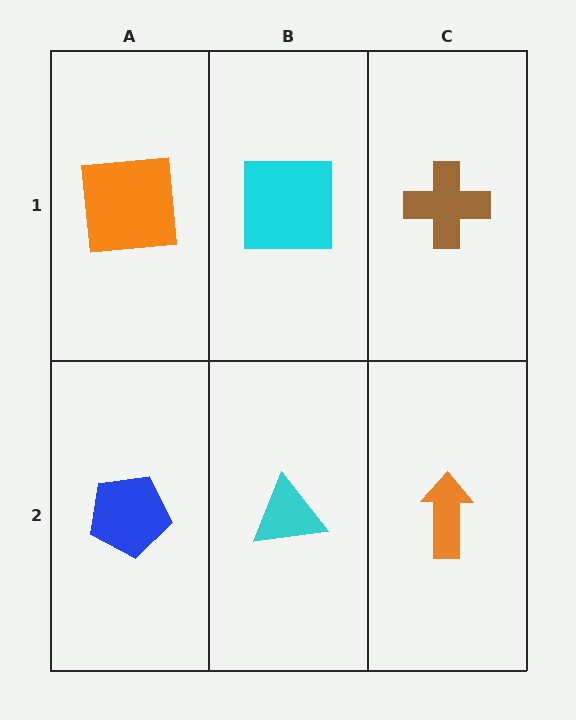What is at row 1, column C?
A brown cross.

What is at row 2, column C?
An orange arrow.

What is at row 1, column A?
An orange square.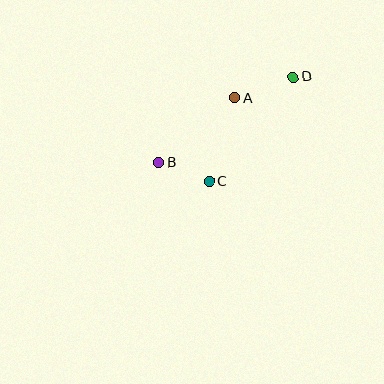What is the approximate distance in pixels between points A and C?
The distance between A and C is approximately 87 pixels.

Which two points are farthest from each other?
Points B and D are farthest from each other.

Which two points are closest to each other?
Points B and C are closest to each other.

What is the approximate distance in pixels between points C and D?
The distance between C and D is approximately 134 pixels.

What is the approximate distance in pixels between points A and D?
The distance between A and D is approximately 62 pixels.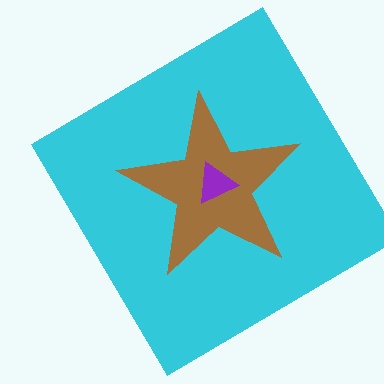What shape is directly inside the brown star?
The purple triangle.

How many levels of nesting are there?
3.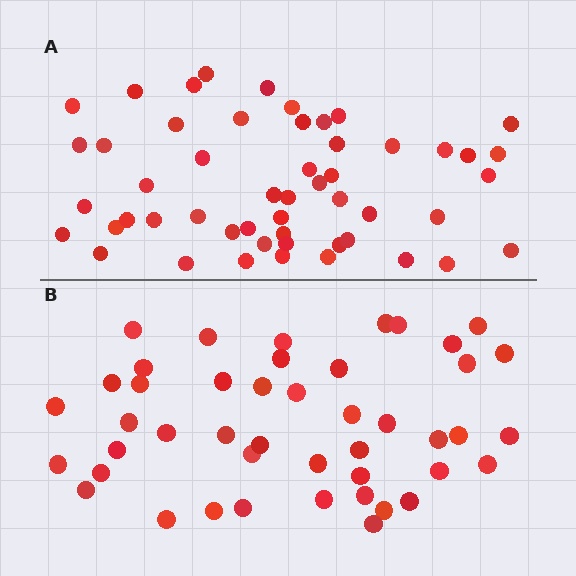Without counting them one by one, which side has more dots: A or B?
Region A (the top region) has more dots.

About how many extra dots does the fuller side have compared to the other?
Region A has roughly 8 or so more dots than region B.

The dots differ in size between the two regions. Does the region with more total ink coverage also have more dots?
No. Region B has more total ink coverage because its dots are larger, but region A actually contains more individual dots. Total area can be misleading — the number of items is what matters here.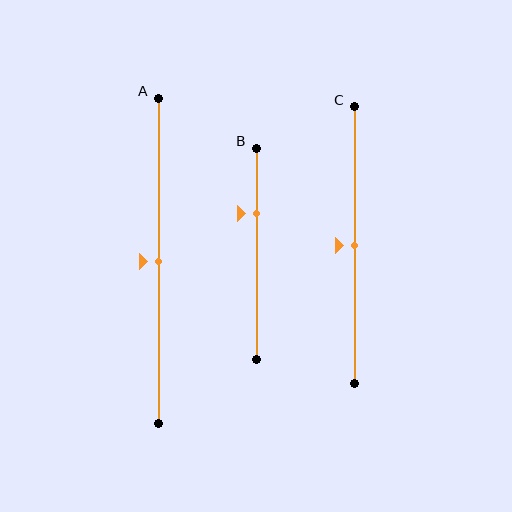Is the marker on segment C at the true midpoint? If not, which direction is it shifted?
Yes, the marker on segment C is at the true midpoint.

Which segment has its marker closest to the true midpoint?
Segment A has its marker closest to the true midpoint.